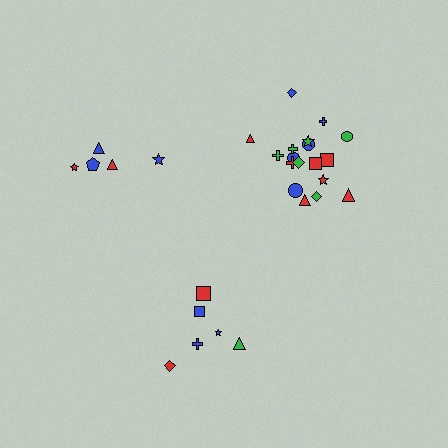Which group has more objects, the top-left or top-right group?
The top-right group.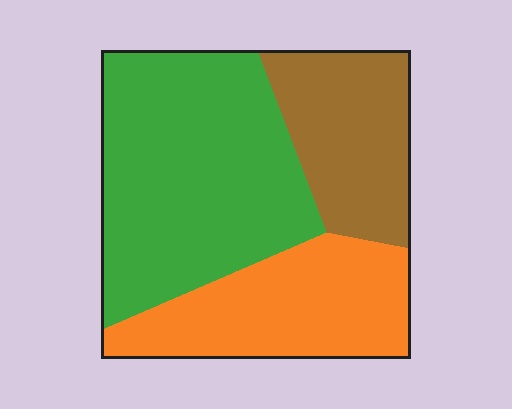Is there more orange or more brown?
Orange.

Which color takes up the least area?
Brown, at roughly 25%.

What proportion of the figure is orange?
Orange takes up between a quarter and a half of the figure.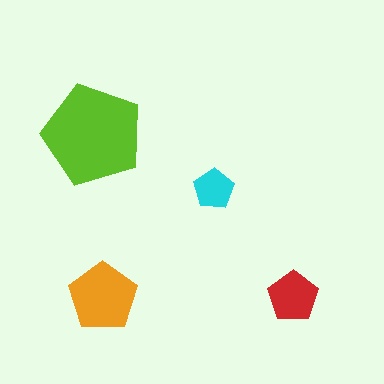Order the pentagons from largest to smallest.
the lime one, the orange one, the red one, the cyan one.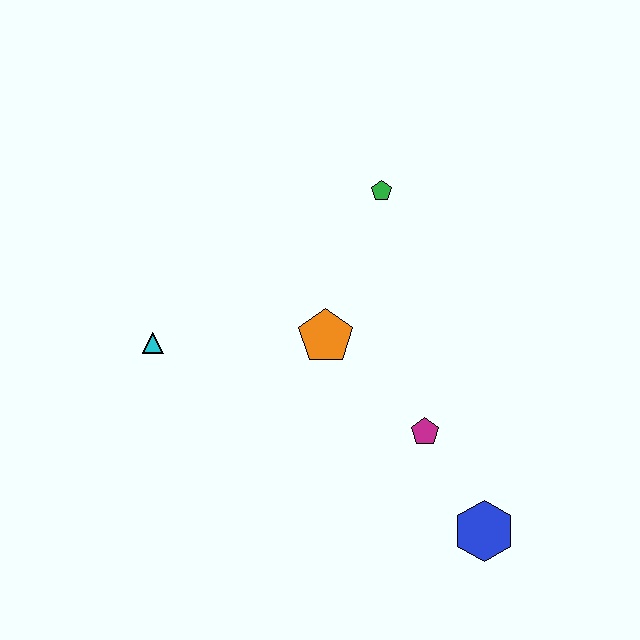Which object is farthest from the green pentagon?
The blue hexagon is farthest from the green pentagon.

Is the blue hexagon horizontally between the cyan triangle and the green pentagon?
No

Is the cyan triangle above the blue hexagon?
Yes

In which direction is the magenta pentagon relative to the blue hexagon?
The magenta pentagon is above the blue hexagon.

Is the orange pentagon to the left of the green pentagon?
Yes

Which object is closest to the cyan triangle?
The orange pentagon is closest to the cyan triangle.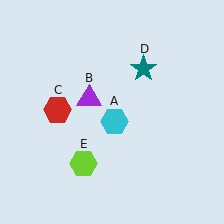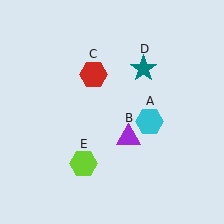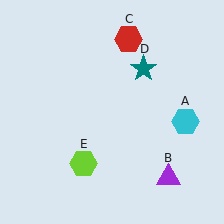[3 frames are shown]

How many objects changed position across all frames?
3 objects changed position: cyan hexagon (object A), purple triangle (object B), red hexagon (object C).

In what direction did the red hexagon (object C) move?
The red hexagon (object C) moved up and to the right.